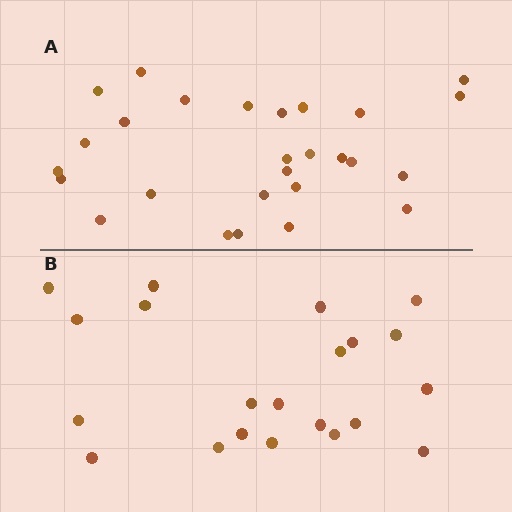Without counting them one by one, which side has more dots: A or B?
Region A (the top region) has more dots.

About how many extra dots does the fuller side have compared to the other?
Region A has about 6 more dots than region B.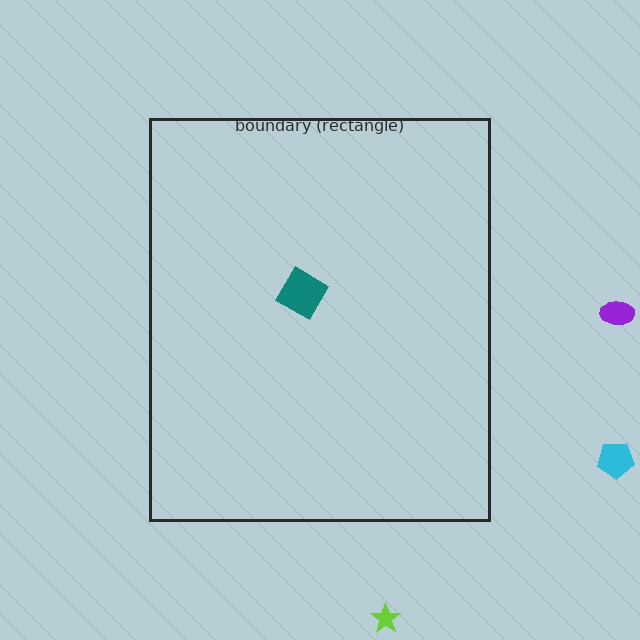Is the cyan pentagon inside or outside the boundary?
Outside.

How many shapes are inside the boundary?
1 inside, 3 outside.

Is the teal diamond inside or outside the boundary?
Inside.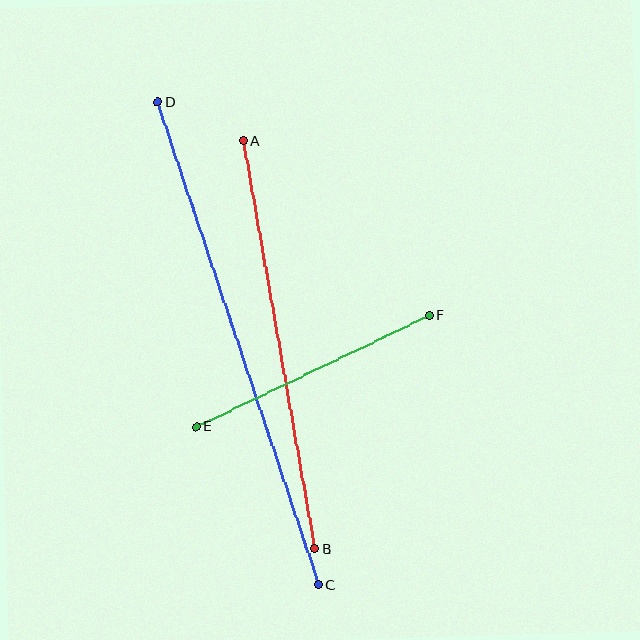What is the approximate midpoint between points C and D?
The midpoint is at approximately (238, 343) pixels.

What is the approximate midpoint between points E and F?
The midpoint is at approximately (313, 371) pixels.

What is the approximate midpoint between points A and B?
The midpoint is at approximately (279, 345) pixels.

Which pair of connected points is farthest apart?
Points C and D are farthest apart.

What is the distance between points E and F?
The distance is approximately 258 pixels.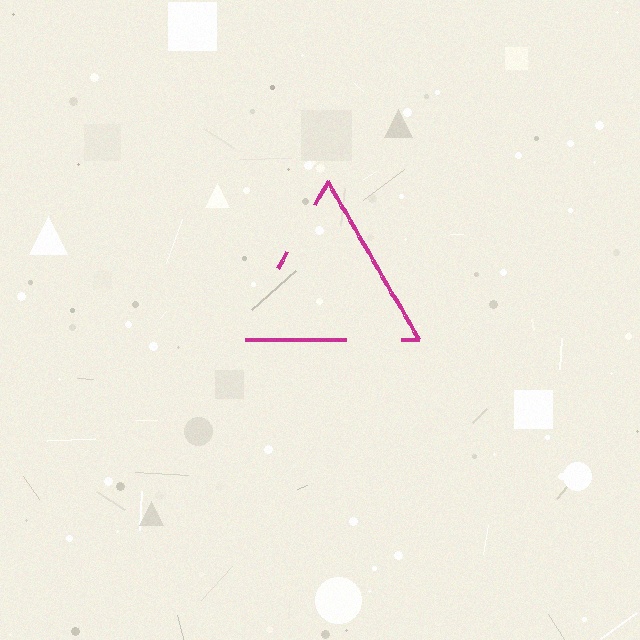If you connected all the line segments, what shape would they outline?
They would outline a triangle.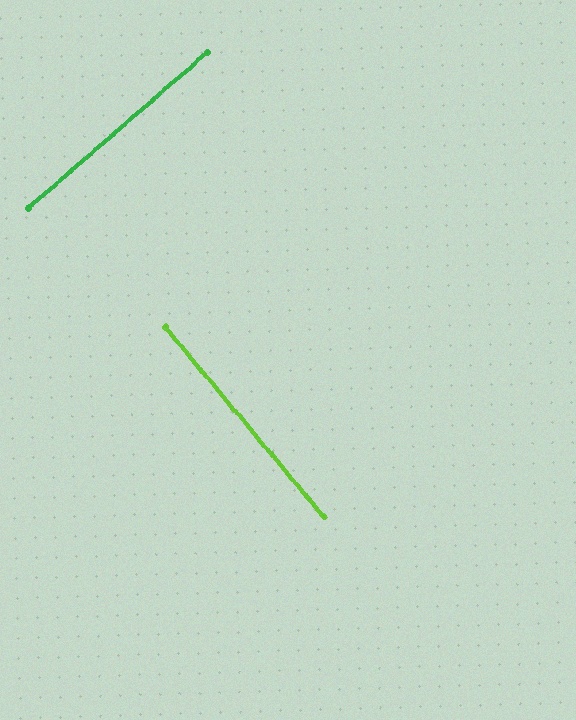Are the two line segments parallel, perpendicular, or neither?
Perpendicular — they meet at approximately 89°.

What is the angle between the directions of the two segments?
Approximately 89 degrees.